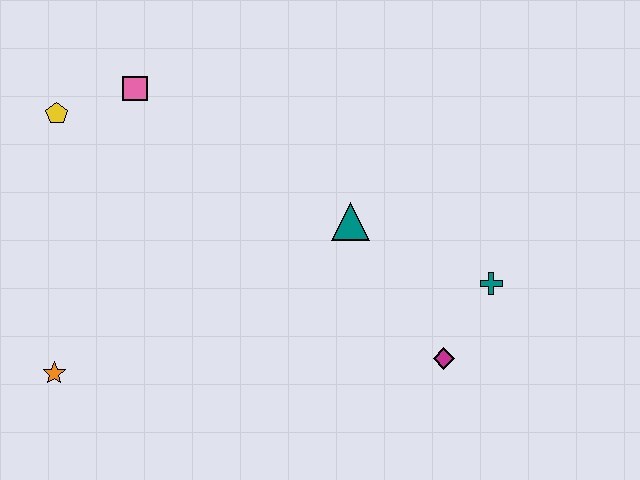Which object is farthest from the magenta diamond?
The yellow pentagon is farthest from the magenta diamond.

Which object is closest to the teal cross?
The magenta diamond is closest to the teal cross.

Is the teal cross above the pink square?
No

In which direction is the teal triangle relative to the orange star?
The teal triangle is to the right of the orange star.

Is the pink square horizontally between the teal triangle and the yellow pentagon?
Yes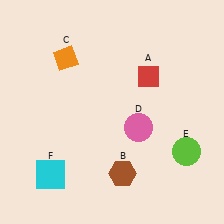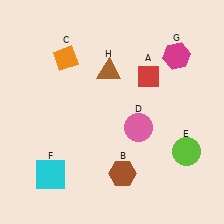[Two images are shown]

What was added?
A magenta hexagon (G), a brown triangle (H) were added in Image 2.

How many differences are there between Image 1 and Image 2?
There are 2 differences between the two images.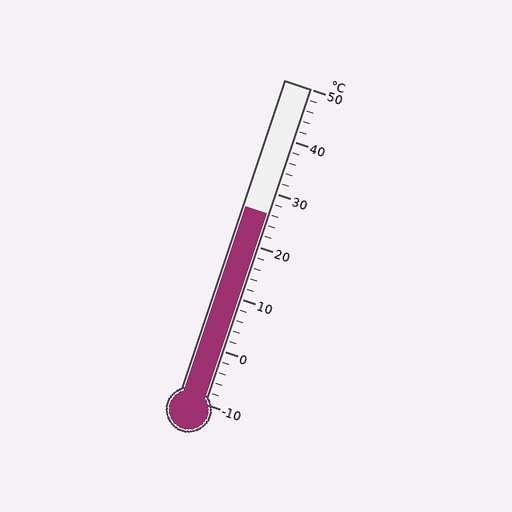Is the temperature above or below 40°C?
The temperature is below 40°C.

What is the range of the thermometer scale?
The thermometer scale ranges from -10°C to 50°C.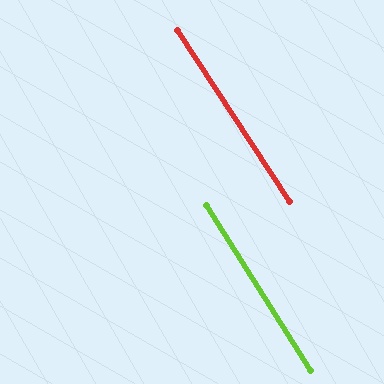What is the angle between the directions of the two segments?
Approximately 1 degree.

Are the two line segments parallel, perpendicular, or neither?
Parallel — their directions differ by only 1.2°.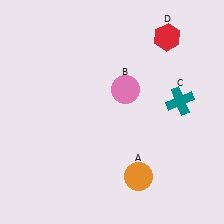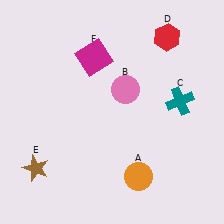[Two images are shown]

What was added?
A brown star (E), a magenta square (F) were added in Image 2.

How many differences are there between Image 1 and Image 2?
There are 2 differences between the two images.